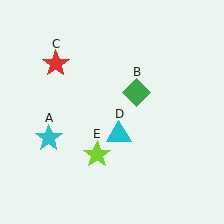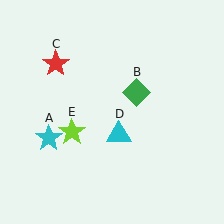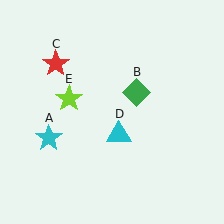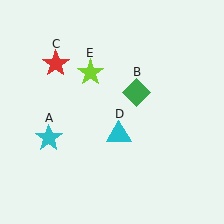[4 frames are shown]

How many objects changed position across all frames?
1 object changed position: lime star (object E).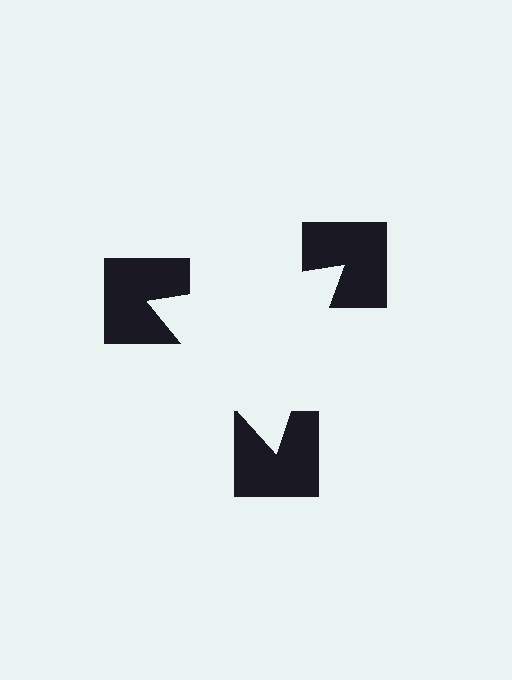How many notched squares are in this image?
There are 3 — one at each vertex of the illusory triangle.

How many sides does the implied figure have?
3 sides.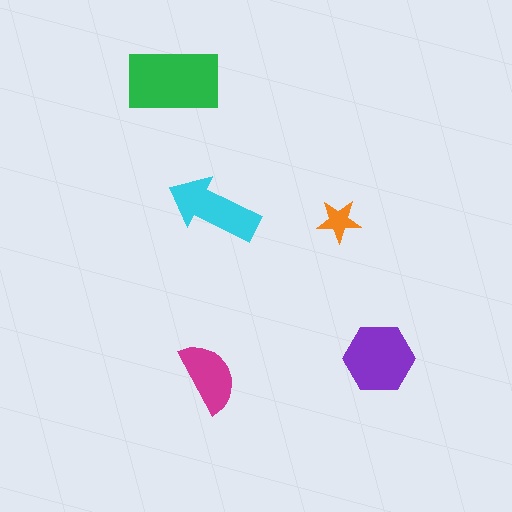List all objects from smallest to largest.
The orange star, the magenta semicircle, the cyan arrow, the purple hexagon, the green rectangle.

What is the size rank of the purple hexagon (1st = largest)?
2nd.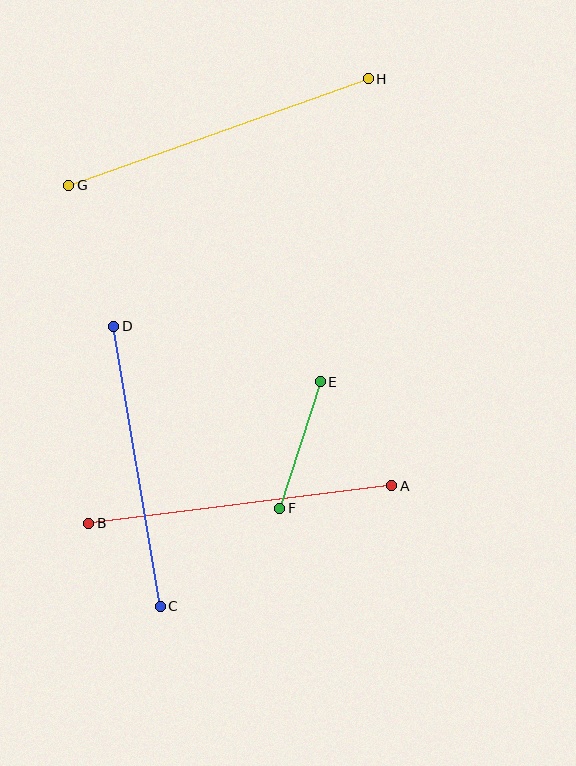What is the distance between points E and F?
The distance is approximately 133 pixels.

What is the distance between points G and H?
The distance is approximately 318 pixels.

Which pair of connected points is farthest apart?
Points G and H are farthest apart.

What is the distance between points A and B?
The distance is approximately 305 pixels.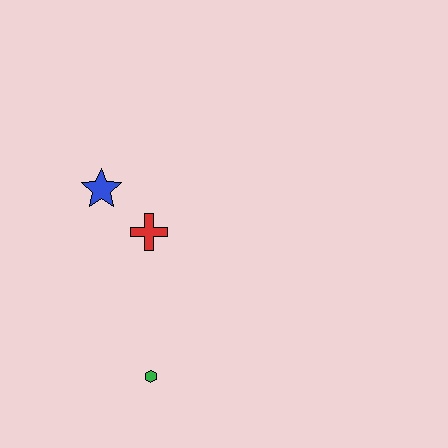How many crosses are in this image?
There is 1 cross.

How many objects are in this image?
There are 3 objects.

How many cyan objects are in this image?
There are no cyan objects.